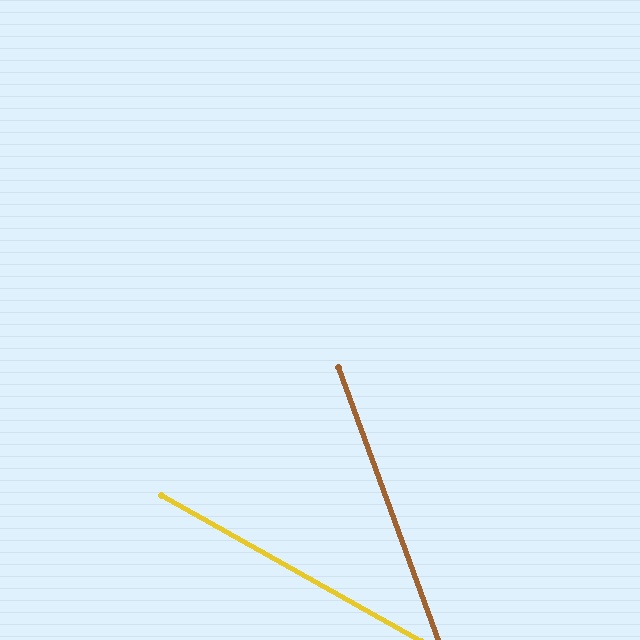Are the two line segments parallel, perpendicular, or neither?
Neither parallel nor perpendicular — they differ by about 40°.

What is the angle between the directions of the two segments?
Approximately 40 degrees.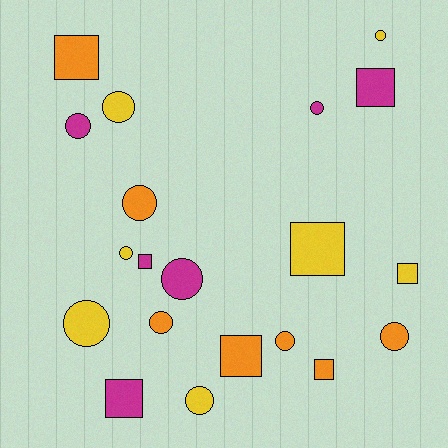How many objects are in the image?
There are 20 objects.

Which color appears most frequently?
Orange, with 7 objects.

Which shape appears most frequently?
Circle, with 12 objects.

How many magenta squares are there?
There are 3 magenta squares.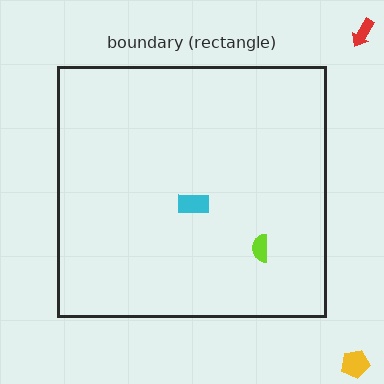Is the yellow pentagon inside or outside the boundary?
Outside.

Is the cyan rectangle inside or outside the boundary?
Inside.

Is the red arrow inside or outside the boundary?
Outside.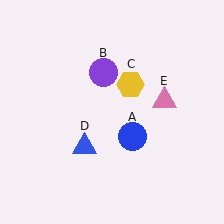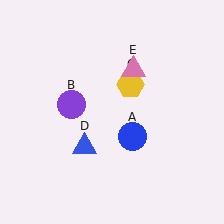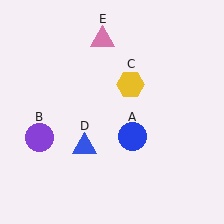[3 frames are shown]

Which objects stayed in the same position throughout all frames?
Blue circle (object A) and yellow hexagon (object C) and blue triangle (object D) remained stationary.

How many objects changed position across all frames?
2 objects changed position: purple circle (object B), pink triangle (object E).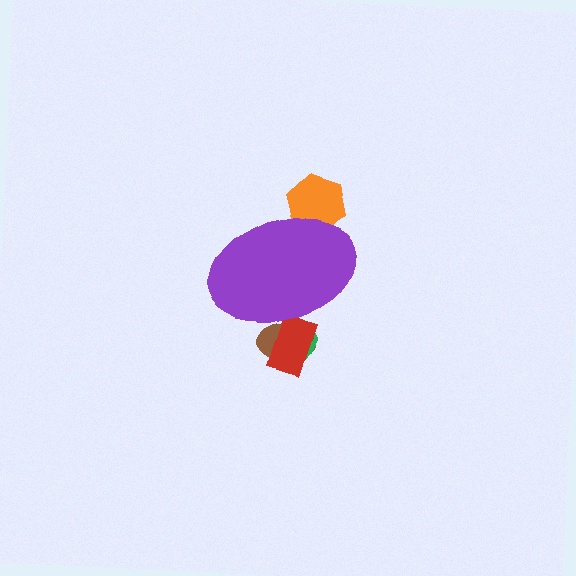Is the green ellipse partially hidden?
Yes, the green ellipse is partially hidden behind the purple ellipse.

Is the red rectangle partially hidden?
Yes, the red rectangle is partially hidden behind the purple ellipse.